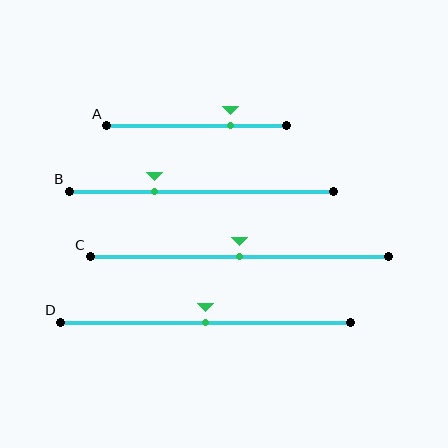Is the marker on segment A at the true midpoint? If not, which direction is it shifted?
No, the marker on segment A is shifted to the right by about 19% of the segment length.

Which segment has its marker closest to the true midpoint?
Segment C has its marker closest to the true midpoint.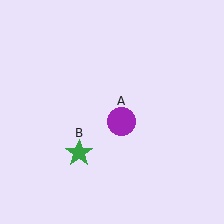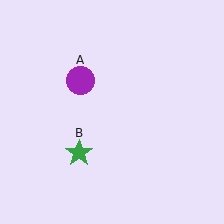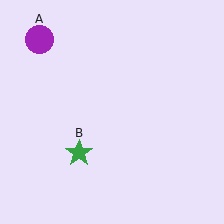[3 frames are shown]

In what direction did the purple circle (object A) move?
The purple circle (object A) moved up and to the left.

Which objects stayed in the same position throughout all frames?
Green star (object B) remained stationary.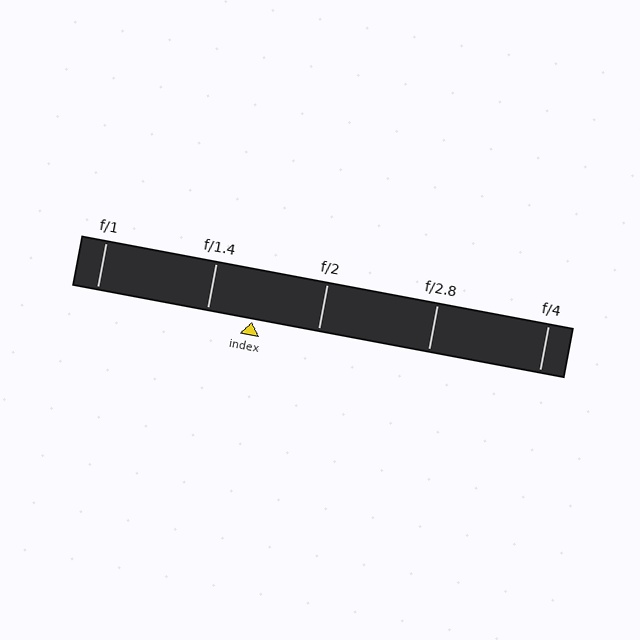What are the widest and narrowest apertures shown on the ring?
The widest aperture shown is f/1 and the narrowest is f/4.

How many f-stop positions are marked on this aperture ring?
There are 5 f-stop positions marked.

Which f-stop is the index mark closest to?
The index mark is closest to f/1.4.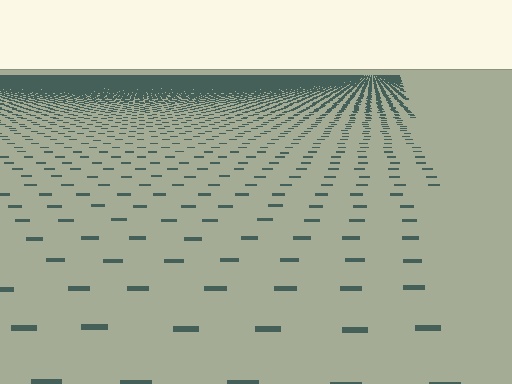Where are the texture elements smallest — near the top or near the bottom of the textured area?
Near the top.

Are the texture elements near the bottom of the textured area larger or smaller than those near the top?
Larger. Near the bottom, elements are closer to the viewer and appear at a bigger on-screen size.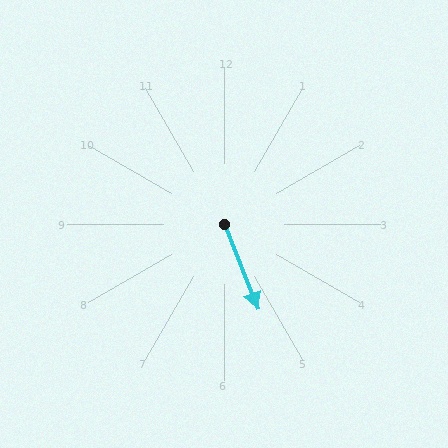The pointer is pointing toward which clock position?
Roughly 5 o'clock.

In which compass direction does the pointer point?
South.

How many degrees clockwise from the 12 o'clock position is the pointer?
Approximately 158 degrees.